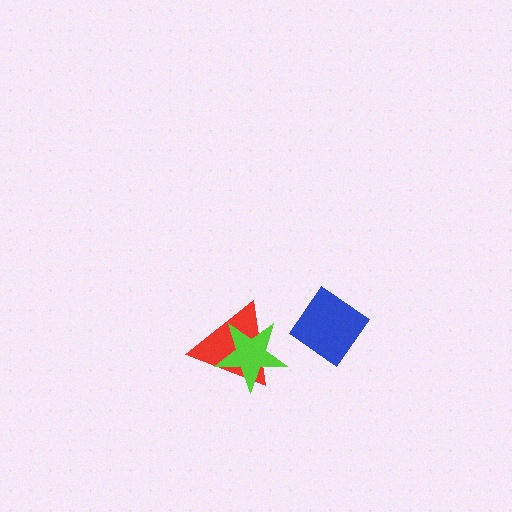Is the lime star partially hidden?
No, no other shape covers it.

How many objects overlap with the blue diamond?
0 objects overlap with the blue diamond.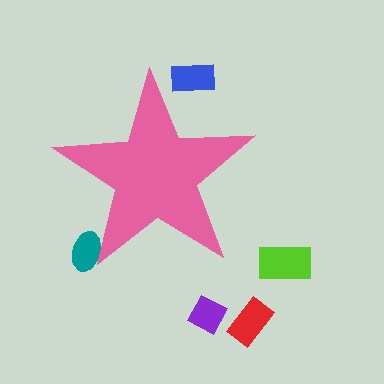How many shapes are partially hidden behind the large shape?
2 shapes are partially hidden.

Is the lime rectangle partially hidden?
No, the lime rectangle is fully visible.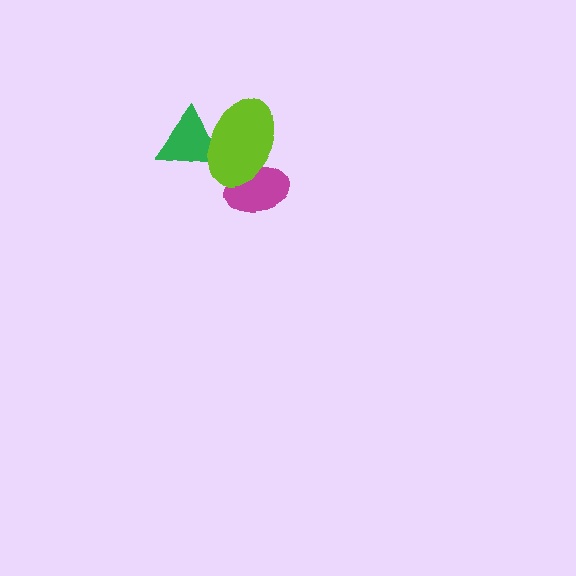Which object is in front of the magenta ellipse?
The lime ellipse is in front of the magenta ellipse.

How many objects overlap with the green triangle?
1 object overlaps with the green triangle.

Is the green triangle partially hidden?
Yes, it is partially covered by another shape.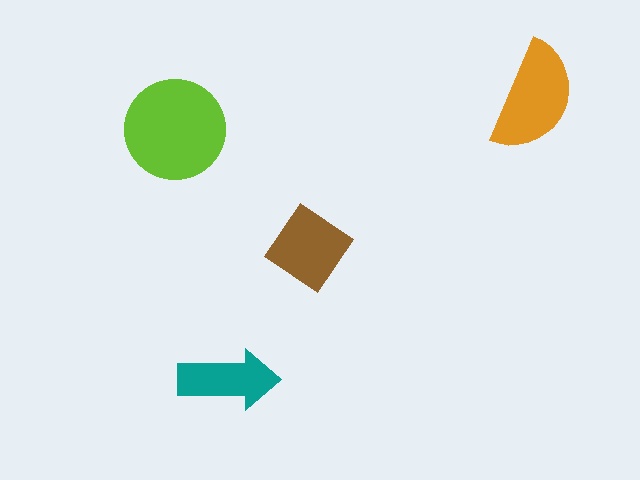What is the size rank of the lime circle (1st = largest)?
1st.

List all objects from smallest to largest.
The teal arrow, the brown diamond, the orange semicircle, the lime circle.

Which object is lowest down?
The teal arrow is bottommost.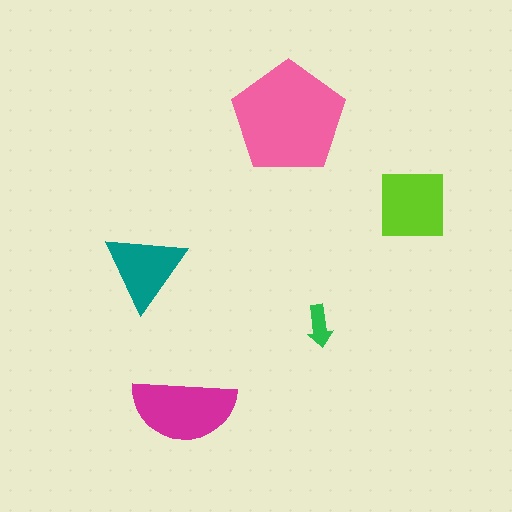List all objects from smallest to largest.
The green arrow, the teal triangle, the lime square, the magenta semicircle, the pink pentagon.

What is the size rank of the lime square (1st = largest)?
3rd.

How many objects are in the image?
There are 5 objects in the image.